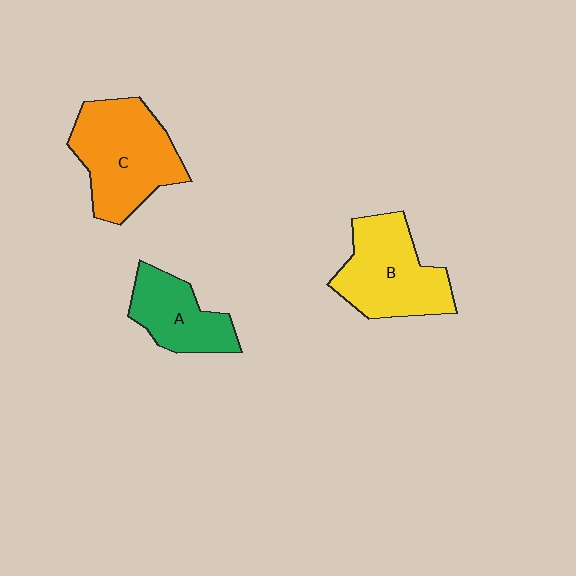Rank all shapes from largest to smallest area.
From largest to smallest: C (orange), B (yellow), A (green).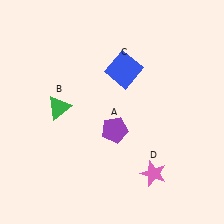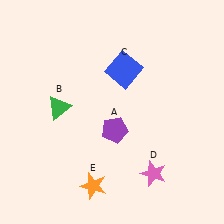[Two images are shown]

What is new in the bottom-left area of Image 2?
An orange star (E) was added in the bottom-left area of Image 2.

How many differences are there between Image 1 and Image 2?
There is 1 difference between the two images.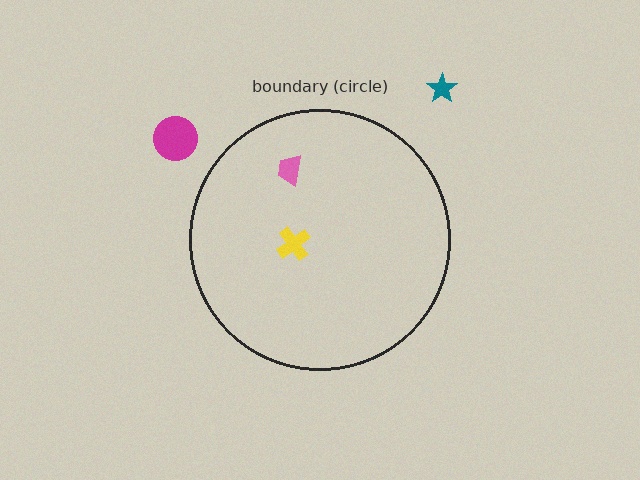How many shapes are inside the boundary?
2 inside, 2 outside.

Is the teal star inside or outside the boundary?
Outside.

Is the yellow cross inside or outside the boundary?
Inside.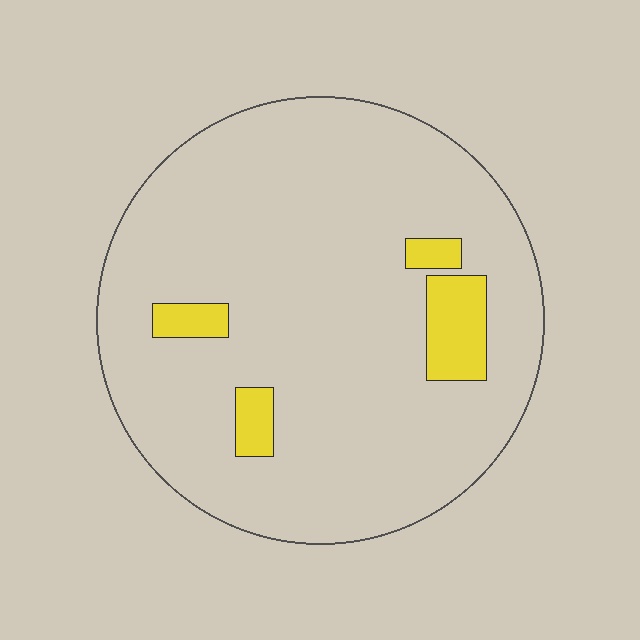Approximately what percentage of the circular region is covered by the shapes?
Approximately 10%.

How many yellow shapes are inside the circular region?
4.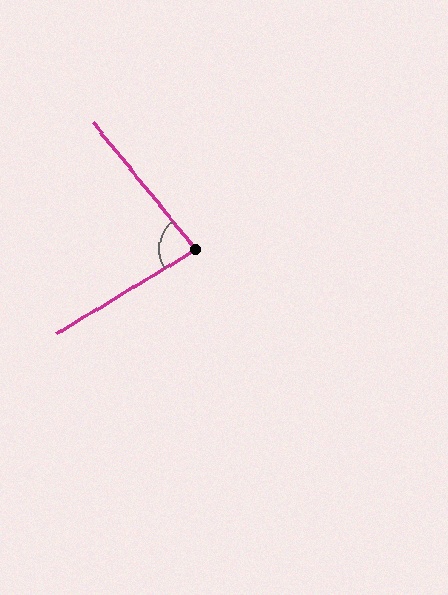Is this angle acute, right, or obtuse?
It is acute.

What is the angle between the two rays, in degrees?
Approximately 82 degrees.